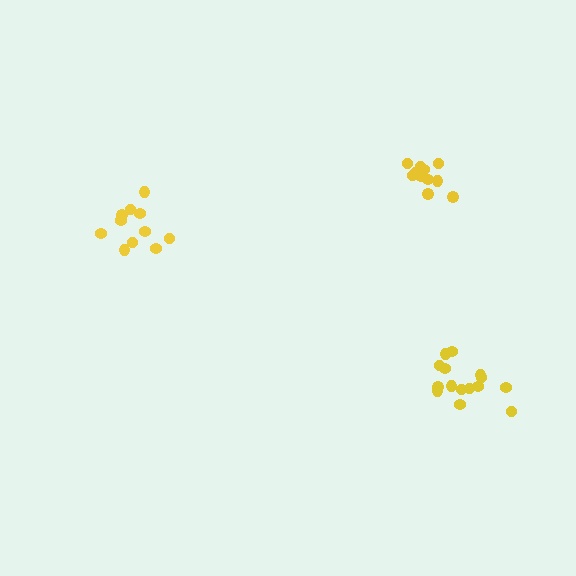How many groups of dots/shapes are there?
There are 3 groups.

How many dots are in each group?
Group 1: 11 dots, Group 2: 15 dots, Group 3: 12 dots (38 total).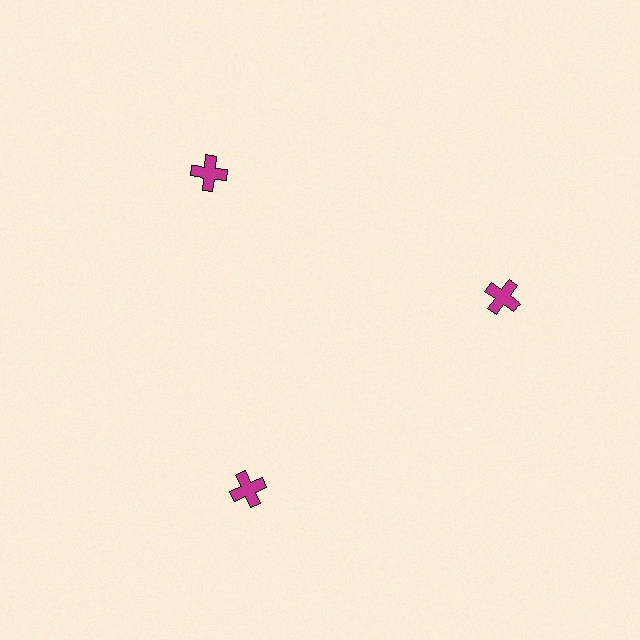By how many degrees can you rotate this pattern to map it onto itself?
The pattern maps onto itself every 120 degrees of rotation.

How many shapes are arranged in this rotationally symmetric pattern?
There are 3 shapes, arranged in 3 groups of 1.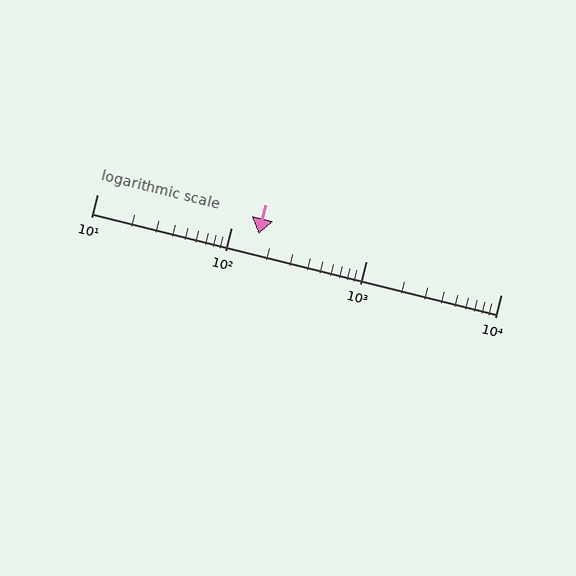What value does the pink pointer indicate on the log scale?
The pointer indicates approximately 160.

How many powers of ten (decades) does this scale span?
The scale spans 3 decades, from 10 to 10000.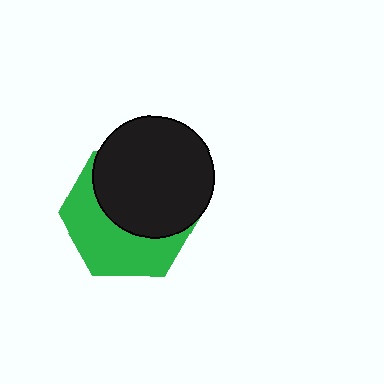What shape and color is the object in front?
The object in front is a black circle.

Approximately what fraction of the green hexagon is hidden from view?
Roughly 53% of the green hexagon is hidden behind the black circle.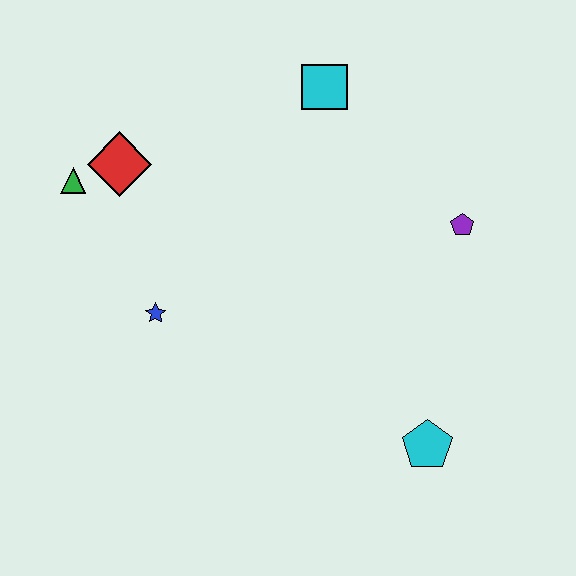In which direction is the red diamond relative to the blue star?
The red diamond is above the blue star.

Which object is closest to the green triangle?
The red diamond is closest to the green triangle.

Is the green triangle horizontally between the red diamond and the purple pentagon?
No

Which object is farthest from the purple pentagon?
The green triangle is farthest from the purple pentagon.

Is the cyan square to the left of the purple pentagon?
Yes